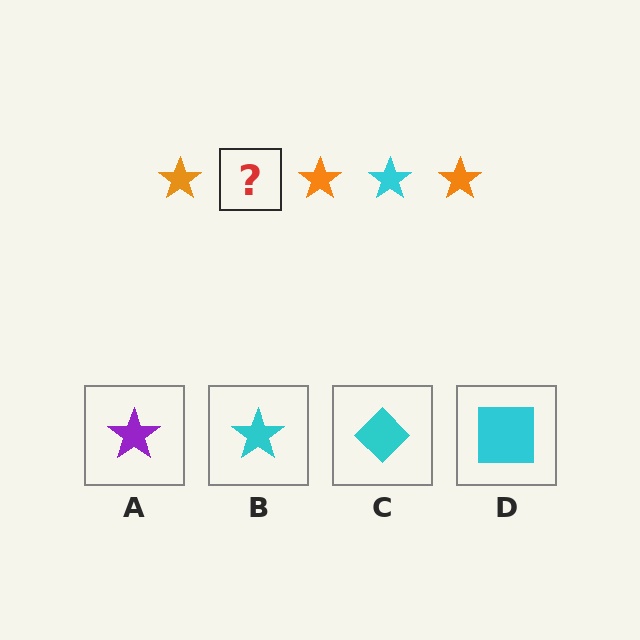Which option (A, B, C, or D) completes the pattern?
B.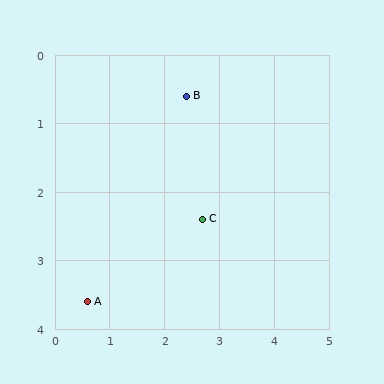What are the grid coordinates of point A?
Point A is at approximately (0.6, 3.6).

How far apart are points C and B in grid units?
Points C and B are about 1.8 grid units apart.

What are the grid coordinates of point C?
Point C is at approximately (2.7, 2.4).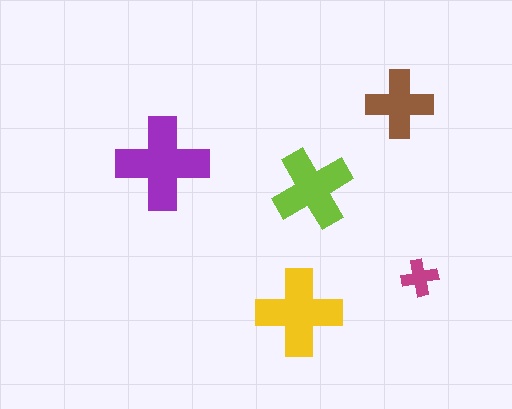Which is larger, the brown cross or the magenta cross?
The brown one.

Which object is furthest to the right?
The magenta cross is rightmost.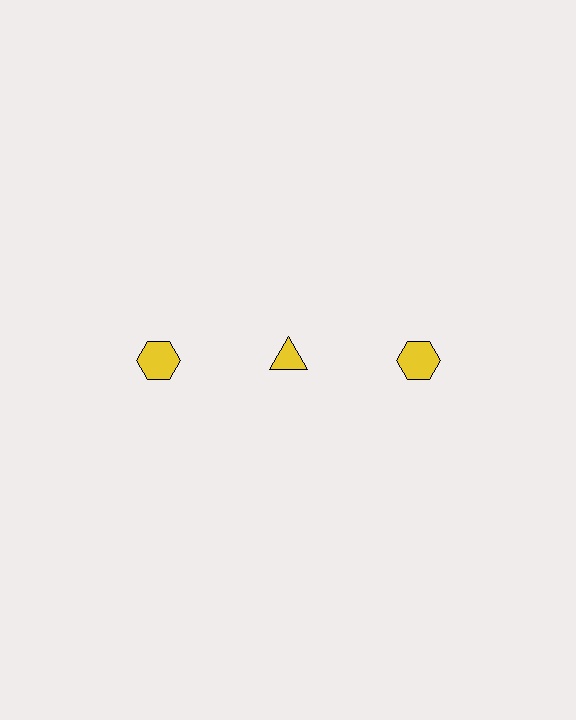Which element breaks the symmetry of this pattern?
The yellow triangle in the top row, second from left column breaks the symmetry. All other shapes are yellow hexagons.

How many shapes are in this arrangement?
There are 3 shapes arranged in a grid pattern.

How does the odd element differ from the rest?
It has a different shape: triangle instead of hexagon.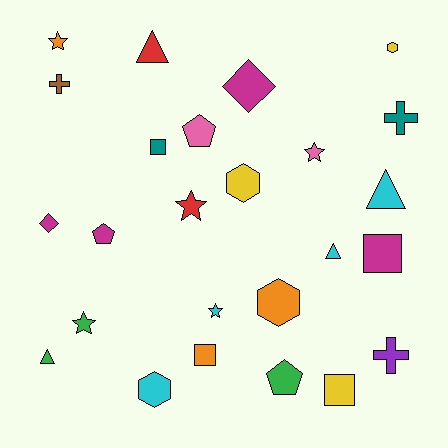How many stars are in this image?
There are 5 stars.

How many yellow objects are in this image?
There are 3 yellow objects.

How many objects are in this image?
There are 25 objects.